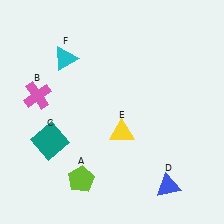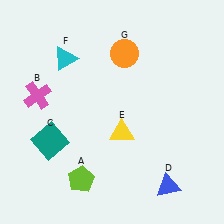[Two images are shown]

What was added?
An orange circle (G) was added in Image 2.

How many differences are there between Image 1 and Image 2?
There is 1 difference between the two images.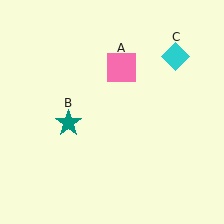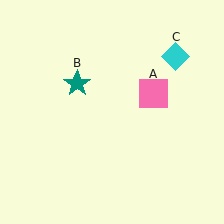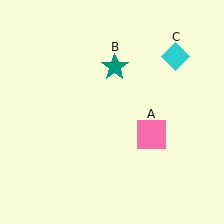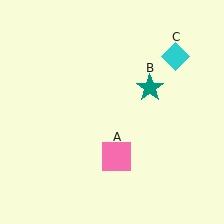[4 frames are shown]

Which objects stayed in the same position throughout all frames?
Cyan diamond (object C) remained stationary.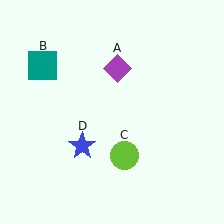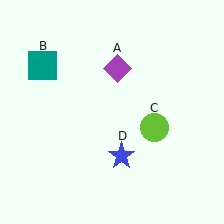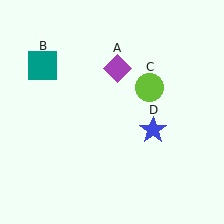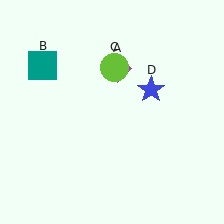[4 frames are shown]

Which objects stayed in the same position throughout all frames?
Purple diamond (object A) and teal square (object B) remained stationary.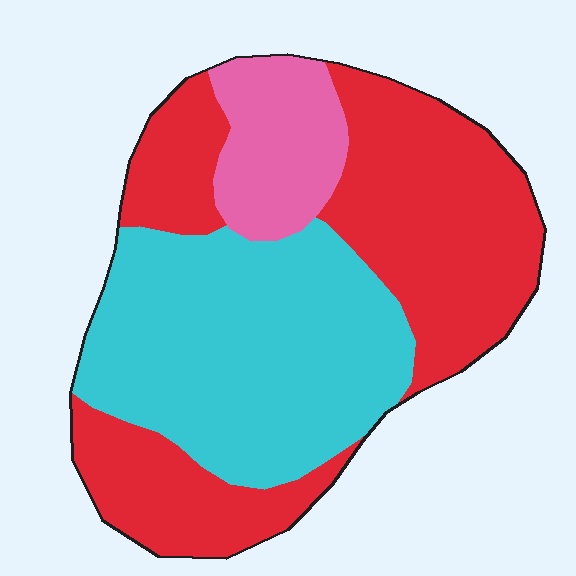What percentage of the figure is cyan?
Cyan covers 40% of the figure.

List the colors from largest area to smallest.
From largest to smallest: red, cyan, pink.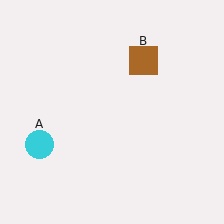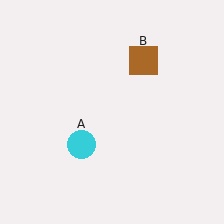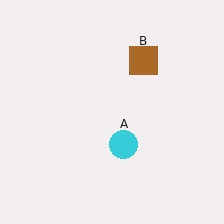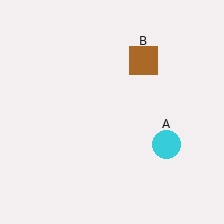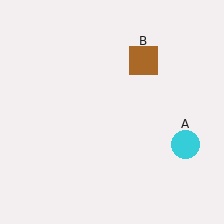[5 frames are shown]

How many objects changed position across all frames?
1 object changed position: cyan circle (object A).